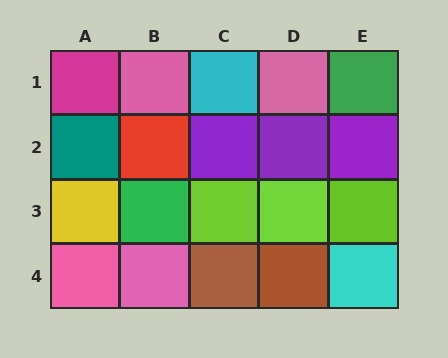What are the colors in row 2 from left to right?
Teal, red, purple, purple, purple.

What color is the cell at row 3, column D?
Lime.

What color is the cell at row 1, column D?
Pink.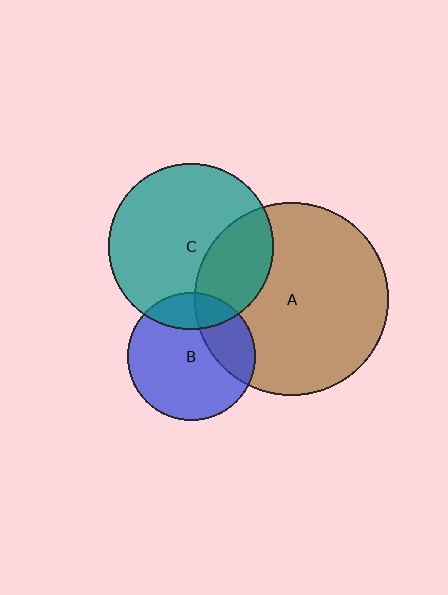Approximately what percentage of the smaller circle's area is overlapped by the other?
Approximately 20%.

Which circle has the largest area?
Circle A (brown).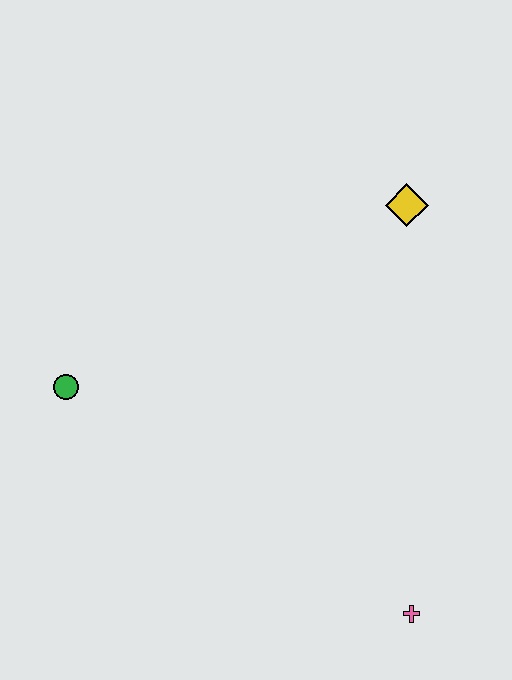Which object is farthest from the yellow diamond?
The pink cross is farthest from the yellow diamond.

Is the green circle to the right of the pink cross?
No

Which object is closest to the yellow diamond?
The green circle is closest to the yellow diamond.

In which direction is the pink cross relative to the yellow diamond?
The pink cross is below the yellow diamond.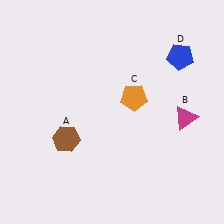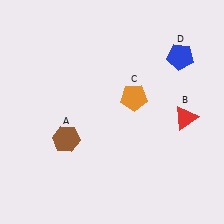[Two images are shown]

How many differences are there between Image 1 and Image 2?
There is 1 difference between the two images.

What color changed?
The triangle (B) changed from magenta in Image 1 to red in Image 2.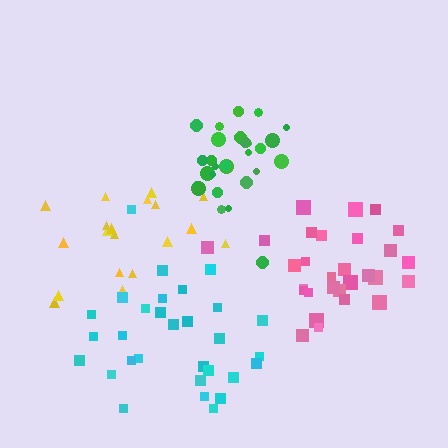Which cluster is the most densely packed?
Green.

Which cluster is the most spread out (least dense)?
Cyan.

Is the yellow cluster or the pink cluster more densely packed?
Pink.